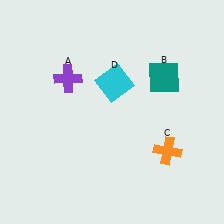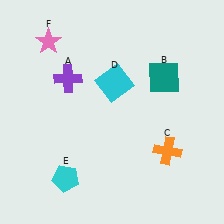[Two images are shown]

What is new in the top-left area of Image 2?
A pink star (F) was added in the top-left area of Image 2.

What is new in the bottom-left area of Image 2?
A cyan pentagon (E) was added in the bottom-left area of Image 2.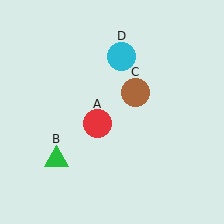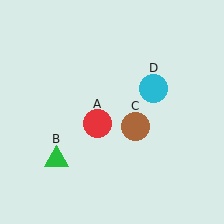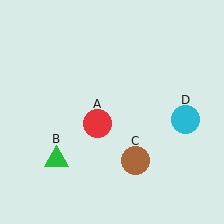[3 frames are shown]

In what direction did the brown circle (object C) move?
The brown circle (object C) moved down.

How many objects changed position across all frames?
2 objects changed position: brown circle (object C), cyan circle (object D).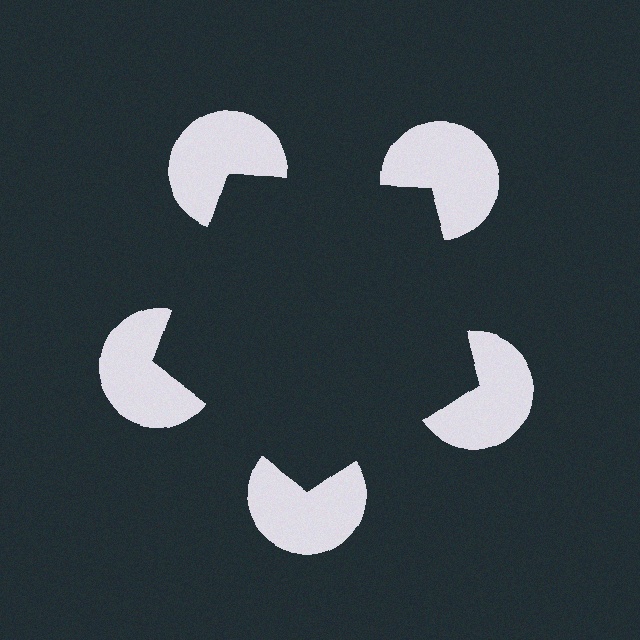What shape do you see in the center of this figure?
An illusory pentagon — its edges are inferred from the aligned wedge cuts in the pac-man discs, not physically drawn.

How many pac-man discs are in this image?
There are 5 — one at each vertex of the illusory pentagon.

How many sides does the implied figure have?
5 sides.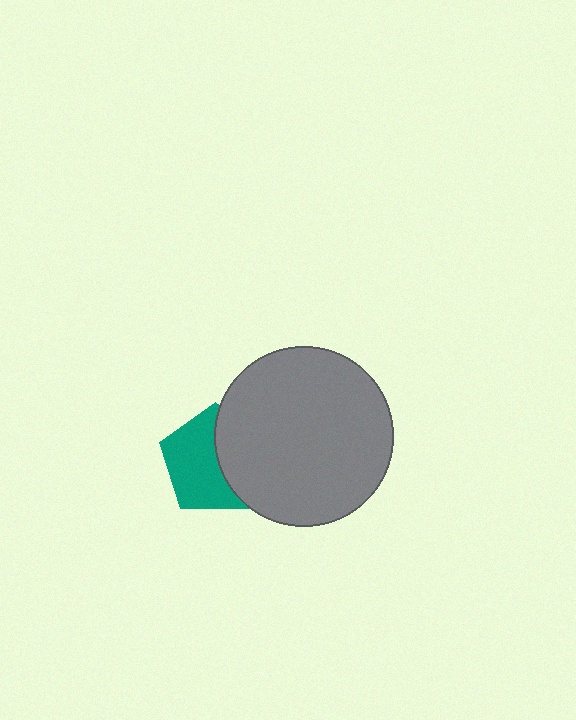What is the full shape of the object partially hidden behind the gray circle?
The partially hidden object is a teal pentagon.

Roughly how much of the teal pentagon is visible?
About half of it is visible (roughly 59%).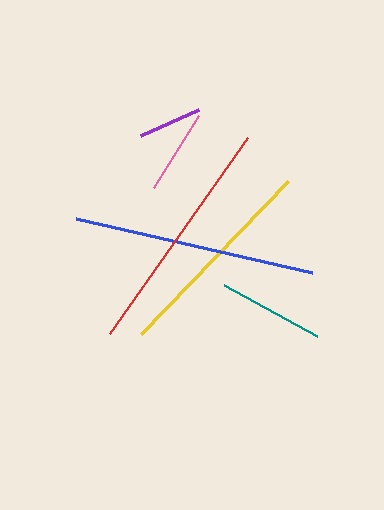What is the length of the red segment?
The red segment is approximately 240 pixels long.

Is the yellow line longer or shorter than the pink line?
The yellow line is longer than the pink line.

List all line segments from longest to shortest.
From longest to shortest: blue, red, yellow, teal, pink, purple.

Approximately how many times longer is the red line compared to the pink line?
The red line is approximately 2.8 times the length of the pink line.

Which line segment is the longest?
The blue line is the longest at approximately 241 pixels.